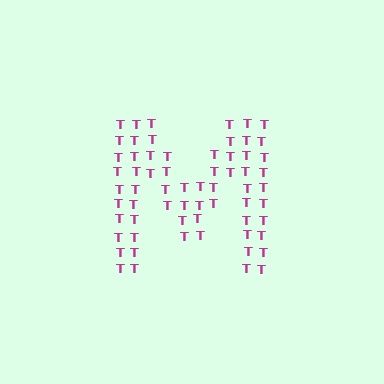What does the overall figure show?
The overall figure shows the letter M.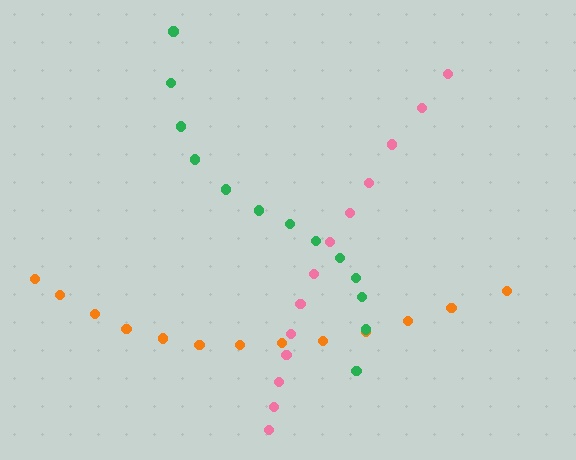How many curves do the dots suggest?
There are 3 distinct paths.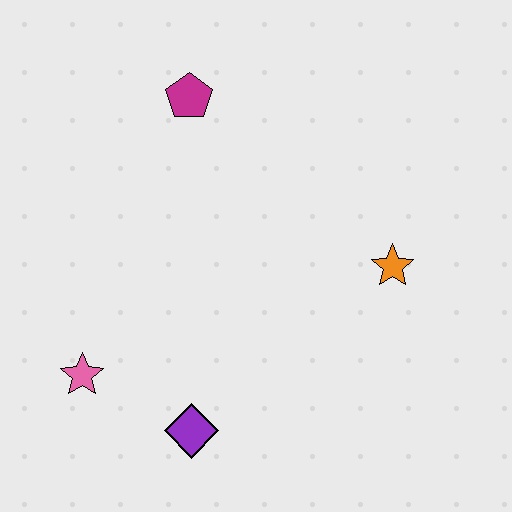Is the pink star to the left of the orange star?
Yes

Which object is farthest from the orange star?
The pink star is farthest from the orange star.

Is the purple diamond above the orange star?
No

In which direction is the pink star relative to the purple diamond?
The pink star is to the left of the purple diamond.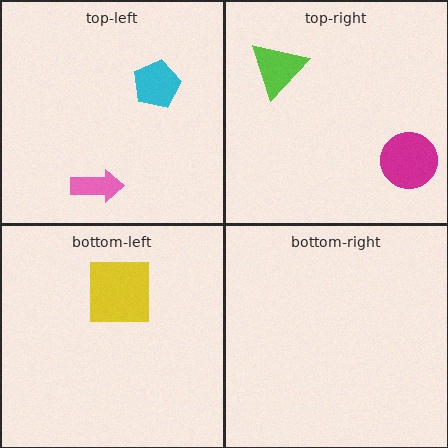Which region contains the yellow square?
The bottom-left region.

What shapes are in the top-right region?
The magenta circle, the lime triangle.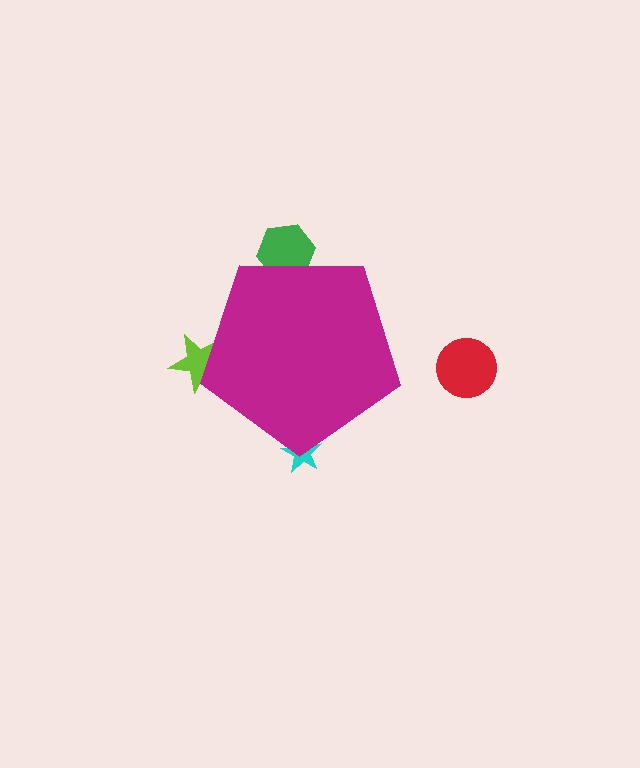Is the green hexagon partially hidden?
Yes, the green hexagon is partially hidden behind the magenta pentagon.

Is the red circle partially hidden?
No, the red circle is fully visible.